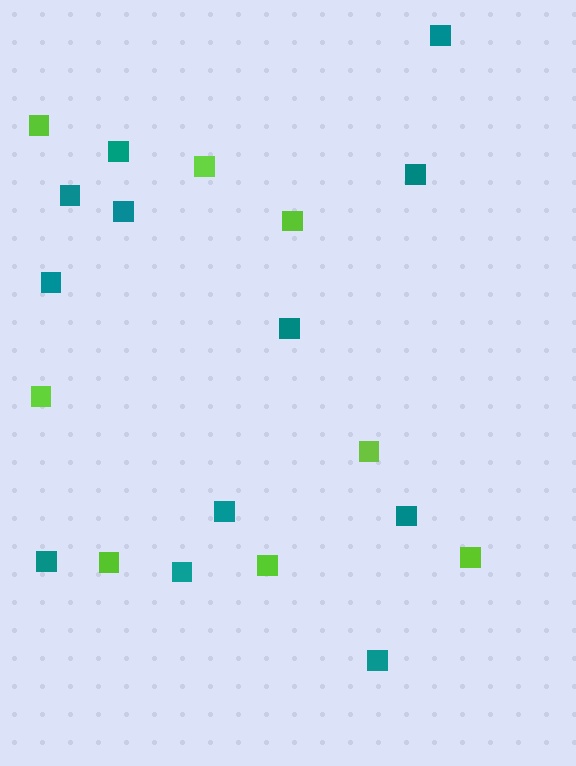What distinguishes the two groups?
There are 2 groups: one group of teal squares (12) and one group of lime squares (8).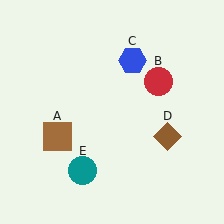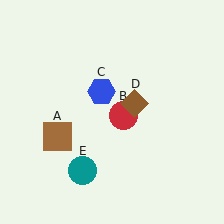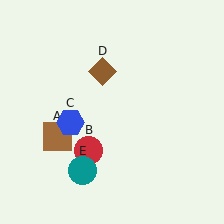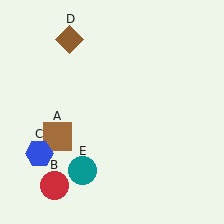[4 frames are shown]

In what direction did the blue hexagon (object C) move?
The blue hexagon (object C) moved down and to the left.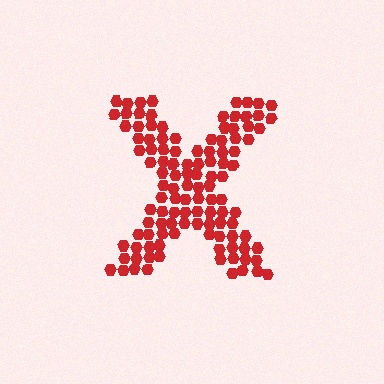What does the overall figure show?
The overall figure shows the letter X.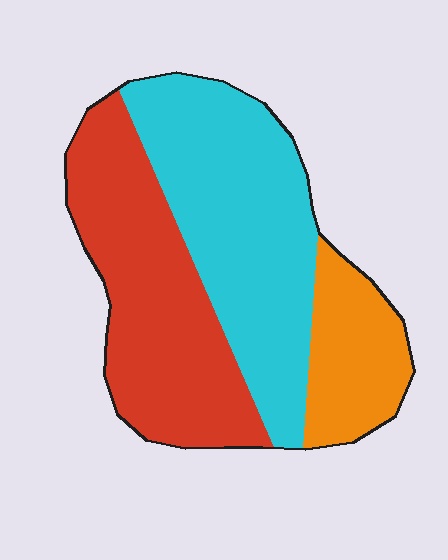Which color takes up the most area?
Cyan, at roughly 45%.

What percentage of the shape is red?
Red covers around 40% of the shape.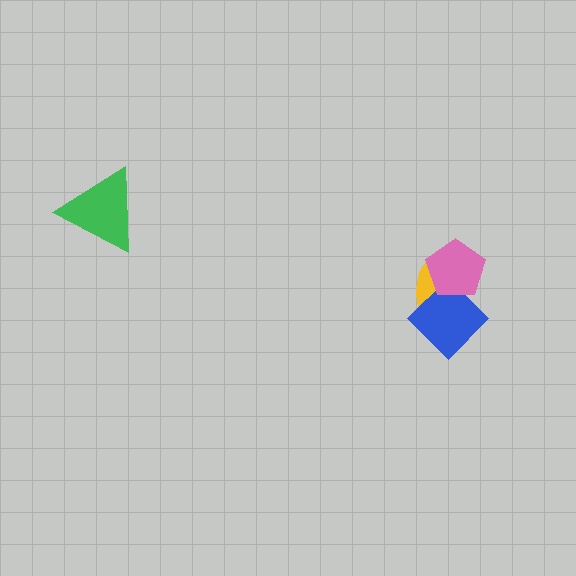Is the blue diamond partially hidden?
Yes, it is partially covered by another shape.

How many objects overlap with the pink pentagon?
2 objects overlap with the pink pentagon.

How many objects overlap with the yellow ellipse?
2 objects overlap with the yellow ellipse.